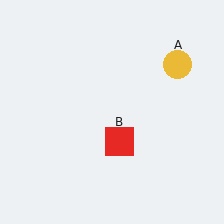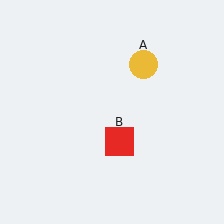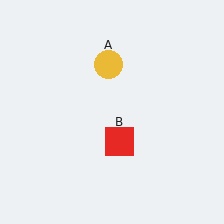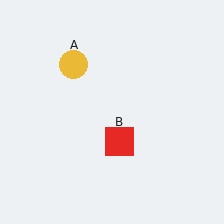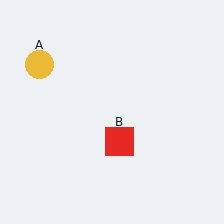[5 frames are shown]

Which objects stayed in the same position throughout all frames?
Red square (object B) remained stationary.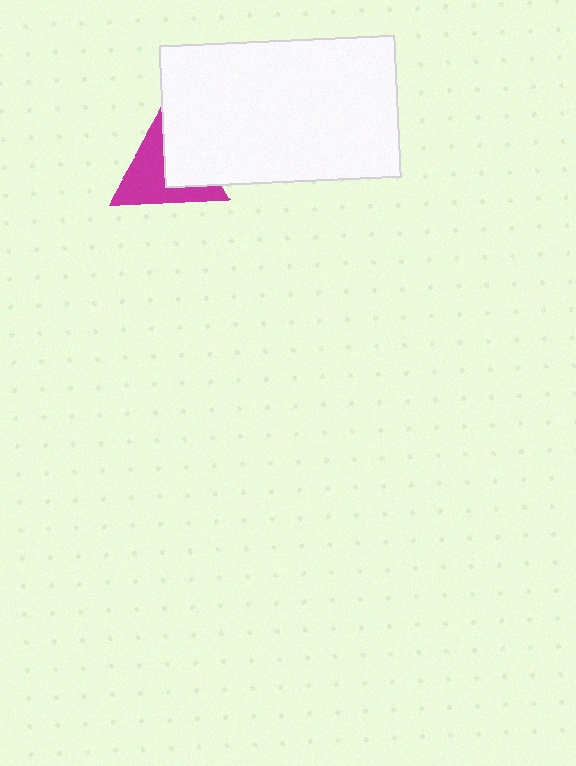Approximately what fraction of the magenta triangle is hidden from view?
Roughly 44% of the magenta triangle is hidden behind the white rectangle.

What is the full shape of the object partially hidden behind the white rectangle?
The partially hidden object is a magenta triangle.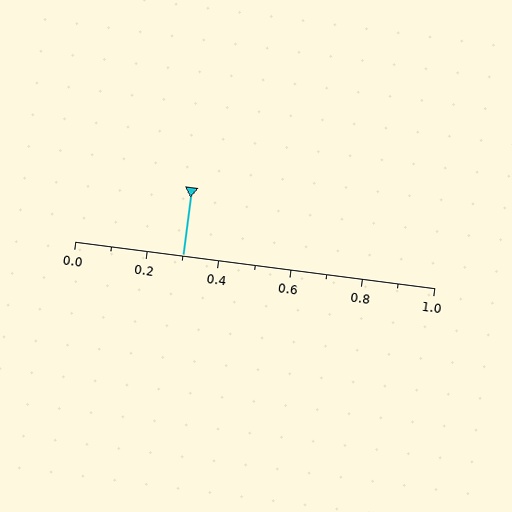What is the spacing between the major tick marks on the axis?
The major ticks are spaced 0.2 apart.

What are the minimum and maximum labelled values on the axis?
The axis runs from 0.0 to 1.0.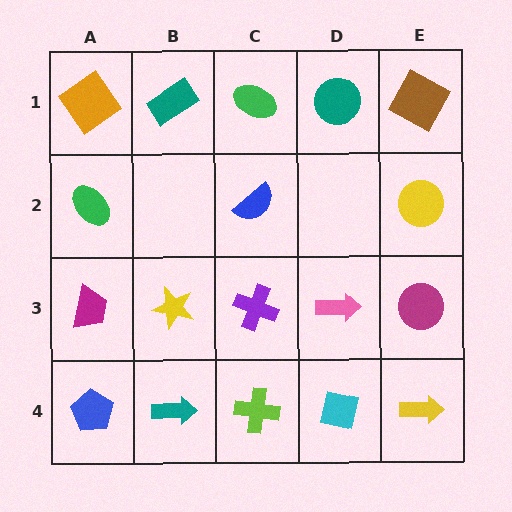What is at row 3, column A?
A magenta trapezoid.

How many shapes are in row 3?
5 shapes.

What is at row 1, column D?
A teal circle.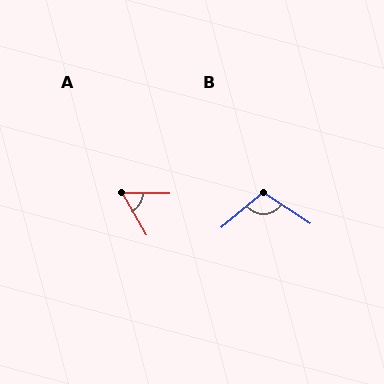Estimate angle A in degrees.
Approximately 60 degrees.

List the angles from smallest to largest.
A (60°), B (108°).